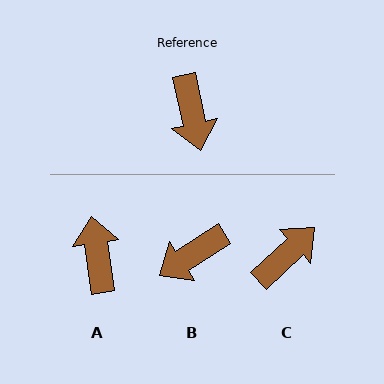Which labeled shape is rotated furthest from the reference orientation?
A, about 176 degrees away.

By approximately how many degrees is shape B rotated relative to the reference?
Approximately 69 degrees clockwise.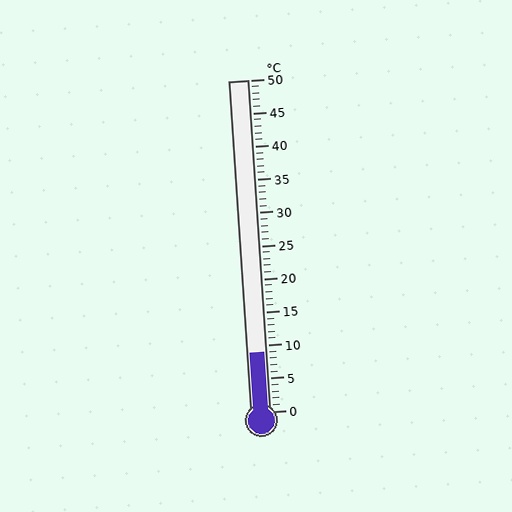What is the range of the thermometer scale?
The thermometer scale ranges from 0°C to 50°C.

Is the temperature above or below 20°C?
The temperature is below 20°C.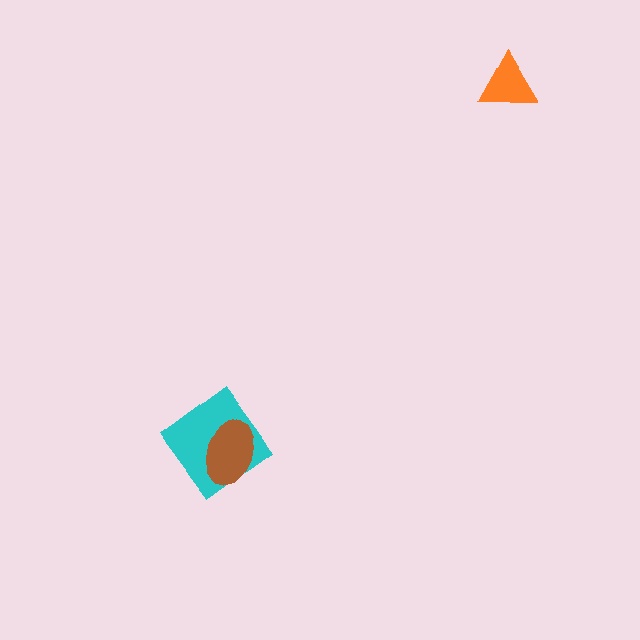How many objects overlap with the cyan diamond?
1 object overlaps with the cyan diamond.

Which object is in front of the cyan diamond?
The brown ellipse is in front of the cyan diamond.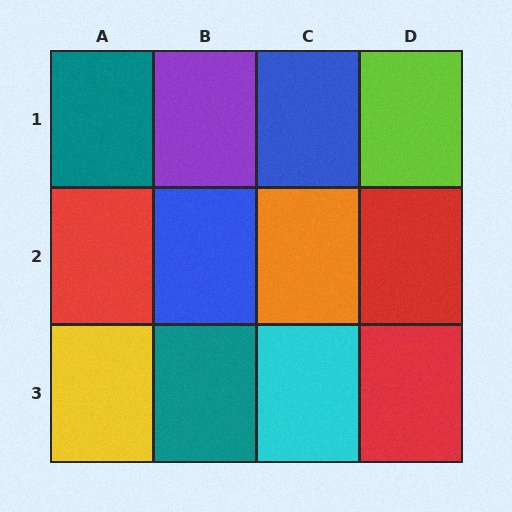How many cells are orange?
1 cell is orange.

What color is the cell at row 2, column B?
Blue.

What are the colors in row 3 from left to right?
Yellow, teal, cyan, red.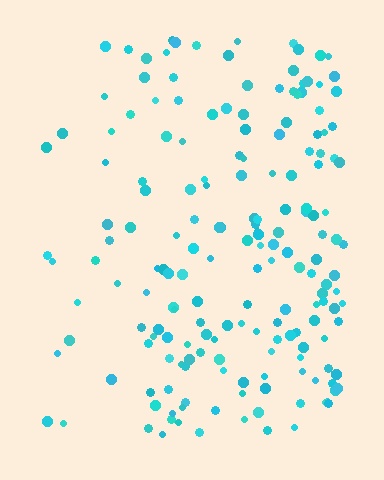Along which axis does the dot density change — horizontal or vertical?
Horizontal.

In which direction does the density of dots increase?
From left to right, with the right side densest.